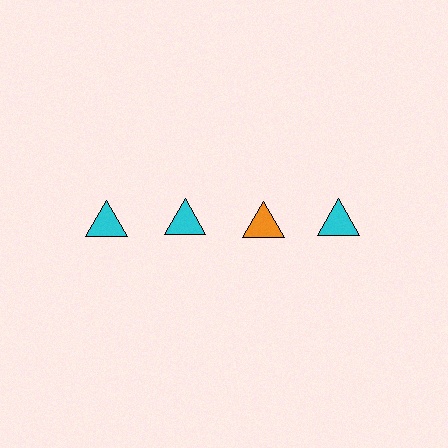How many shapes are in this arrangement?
There are 4 shapes arranged in a grid pattern.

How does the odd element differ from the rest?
It has a different color: orange instead of cyan.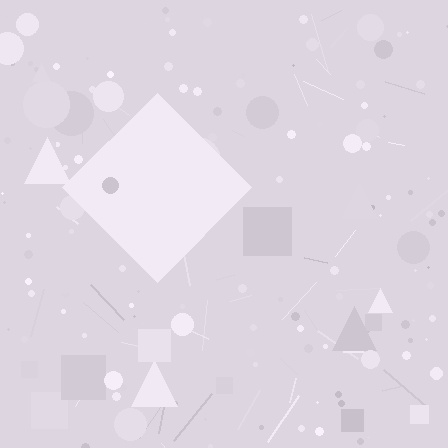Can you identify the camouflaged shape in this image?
The camouflaged shape is a diamond.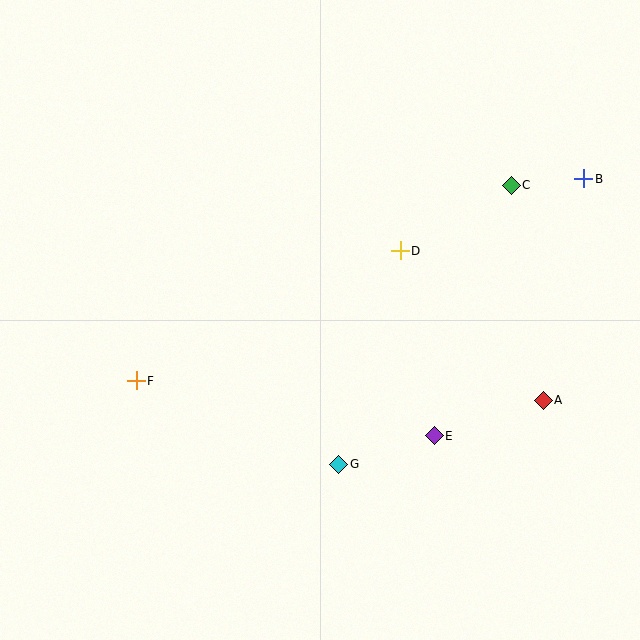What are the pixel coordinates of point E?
Point E is at (434, 436).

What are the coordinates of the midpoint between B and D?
The midpoint between B and D is at (492, 215).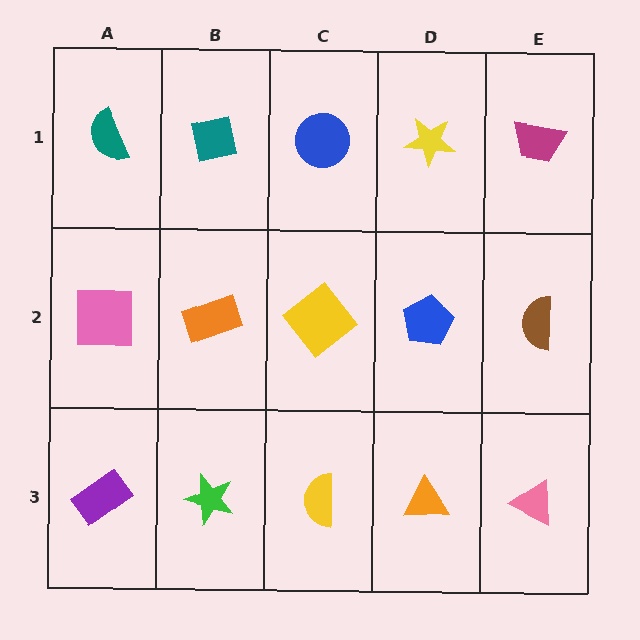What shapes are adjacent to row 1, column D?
A blue pentagon (row 2, column D), a blue circle (row 1, column C), a magenta trapezoid (row 1, column E).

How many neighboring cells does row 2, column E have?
3.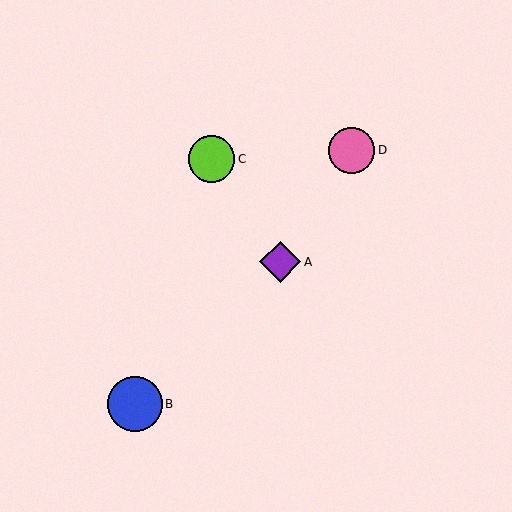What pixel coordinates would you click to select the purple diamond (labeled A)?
Click at (280, 262) to select the purple diamond A.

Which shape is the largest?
The blue circle (labeled B) is the largest.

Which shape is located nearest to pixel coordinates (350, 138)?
The pink circle (labeled D) at (351, 150) is nearest to that location.